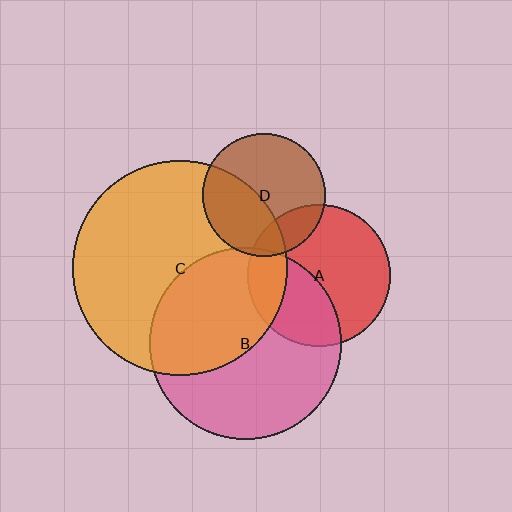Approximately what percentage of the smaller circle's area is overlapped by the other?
Approximately 20%.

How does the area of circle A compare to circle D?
Approximately 1.3 times.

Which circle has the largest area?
Circle C (orange).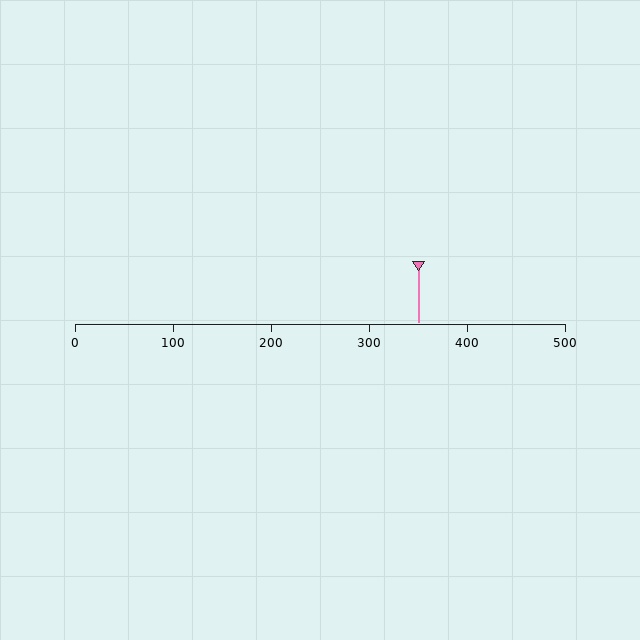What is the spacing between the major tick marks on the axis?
The major ticks are spaced 100 apart.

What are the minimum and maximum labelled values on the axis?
The axis runs from 0 to 500.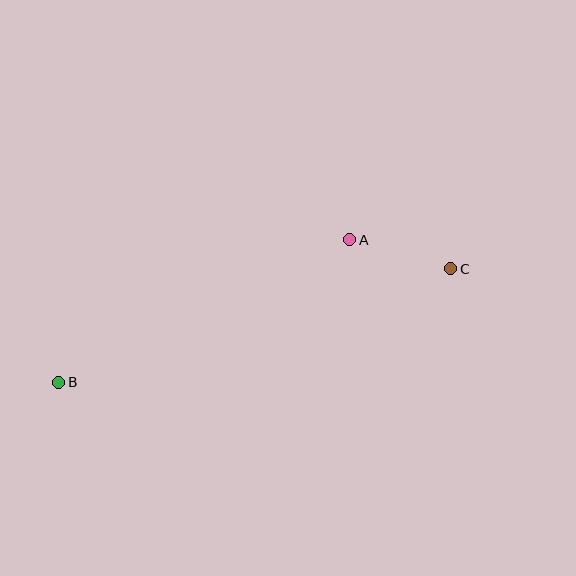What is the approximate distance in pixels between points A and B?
The distance between A and B is approximately 324 pixels.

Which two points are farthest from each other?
Points B and C are farthest from each other.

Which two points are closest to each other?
Points A and C are closest to each other.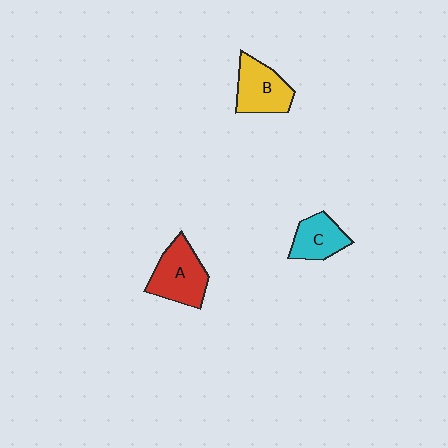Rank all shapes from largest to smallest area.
From largest to smallest: A (red), B (yellow), C (cyan).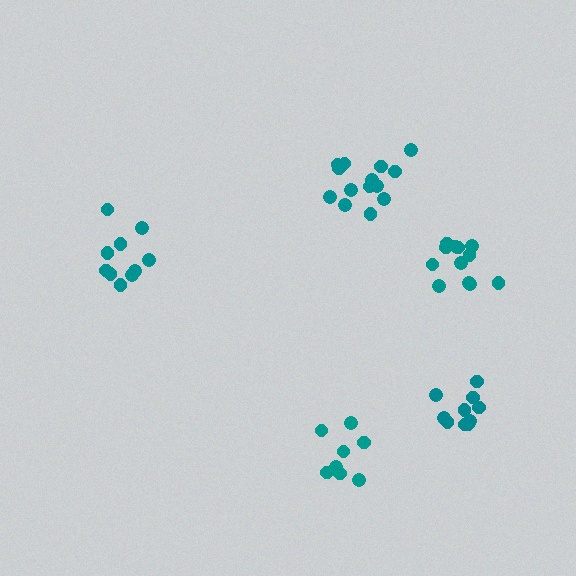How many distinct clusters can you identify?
There are 5 distinct clusters.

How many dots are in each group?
Group 1: 8 dots, Group 2: 12 dots, Group 3: 14 dots, Group 4: 10 dots, Group 5: 10 dots (54 total).